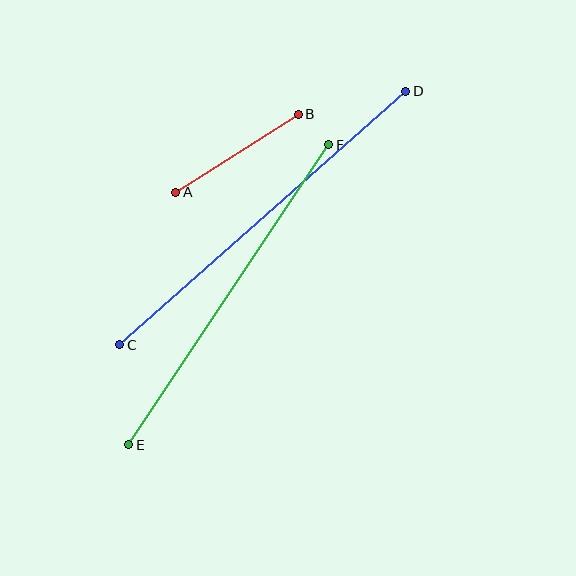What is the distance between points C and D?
The distance is approximately 383 pixels.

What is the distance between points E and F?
The distance is approximately 361 pixels.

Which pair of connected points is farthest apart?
Points C and D are farthest apart.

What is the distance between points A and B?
The distance is approximately 145 pixels.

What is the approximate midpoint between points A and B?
The midpoint is at approximately (237, 153) pixels.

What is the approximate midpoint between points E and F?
The midpoint is at approximately (229, 295) pixels.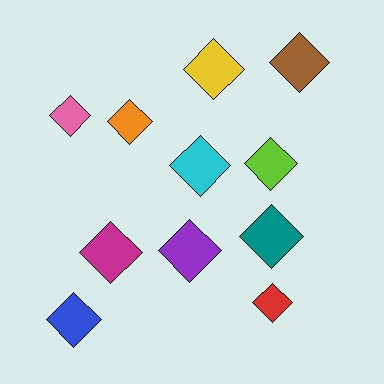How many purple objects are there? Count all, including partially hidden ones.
There is 1 purple object.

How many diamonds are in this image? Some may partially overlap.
There are 11 diamonds.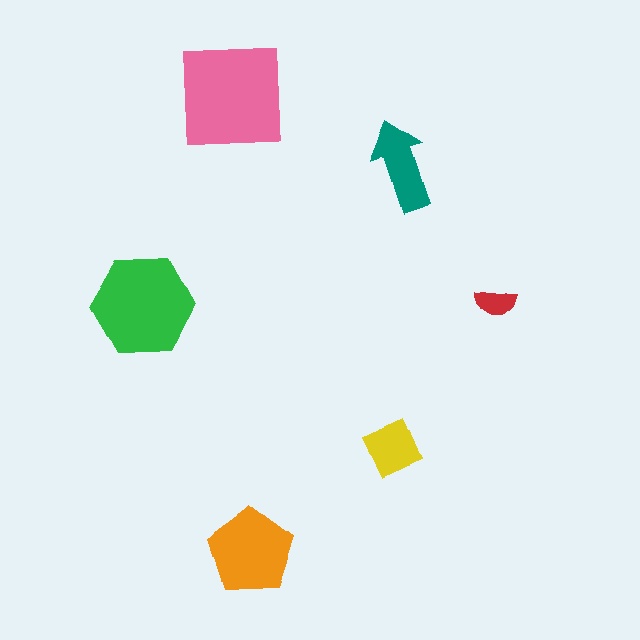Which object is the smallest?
The red semicircle.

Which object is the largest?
The pink square.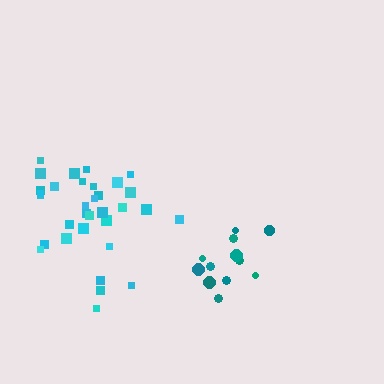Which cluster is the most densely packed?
Teal.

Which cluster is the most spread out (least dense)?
Cyan.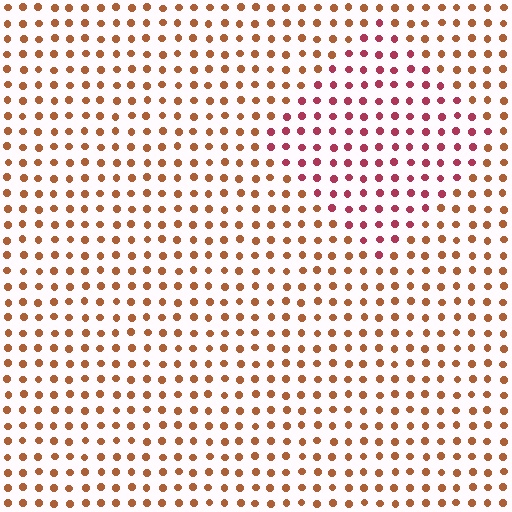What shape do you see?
I see a diamond.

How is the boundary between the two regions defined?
The boundary is defined purely by a slight shift in hue (about 38 degrees). Spacing, size, and orientation are identical on both sides.